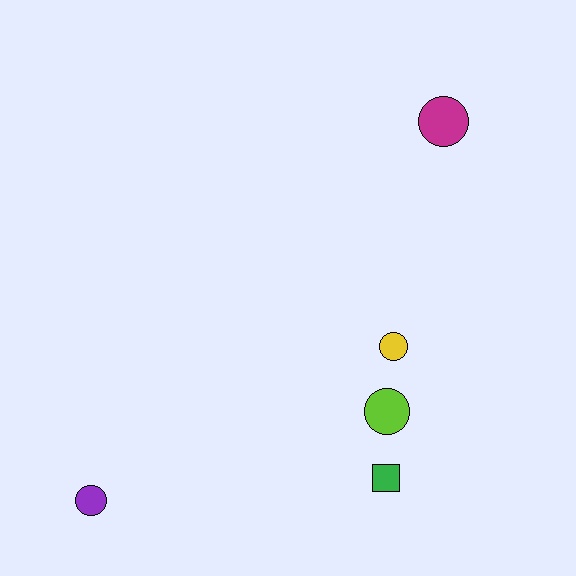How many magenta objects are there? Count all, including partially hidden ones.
There is 1 magenta object.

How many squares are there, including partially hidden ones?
There is 1 square.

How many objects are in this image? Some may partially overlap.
There are 5 objects.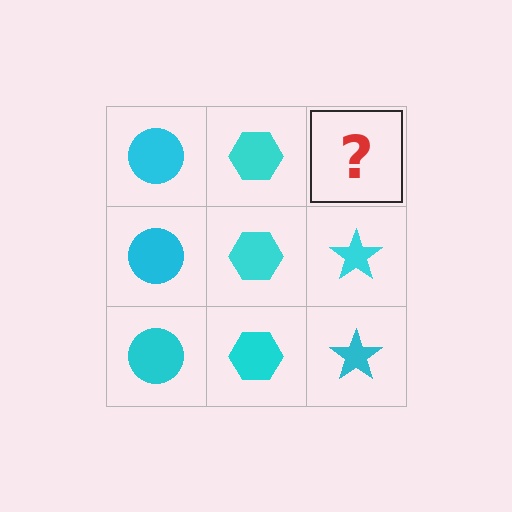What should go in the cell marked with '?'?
The missing cell should contain a cyan star.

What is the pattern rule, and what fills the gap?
The rule is that each column has a consistent shape. The gap should be filled with a cyan star.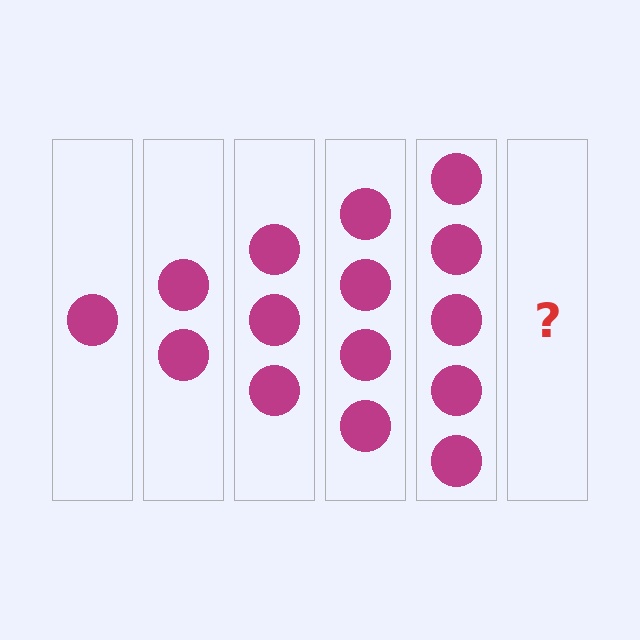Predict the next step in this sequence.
The next step is 6 circles.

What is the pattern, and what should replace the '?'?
The pattern is that each step adds one more circle. The '?' should be 6 circles.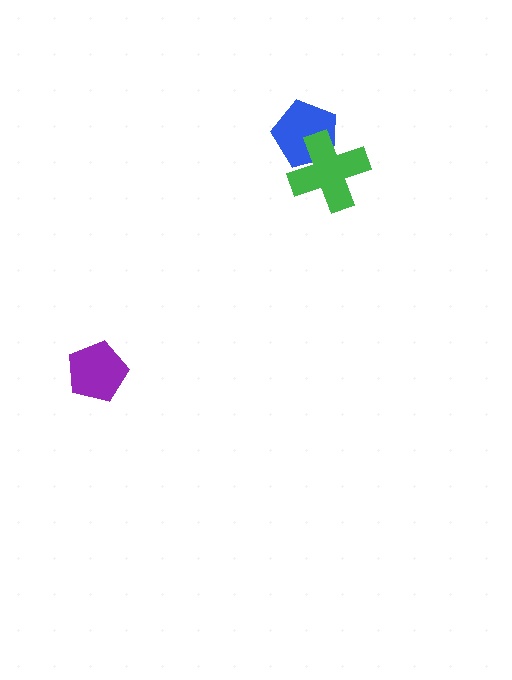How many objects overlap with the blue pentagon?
1 object overlaps with the blue pentagon.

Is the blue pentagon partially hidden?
Yes, it is partially covered by another shape.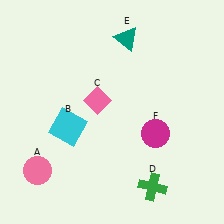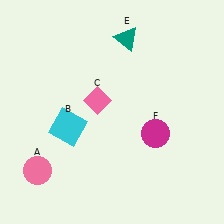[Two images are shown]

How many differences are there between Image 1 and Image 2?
There is 1 difference between the two images.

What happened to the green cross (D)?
The green cross (D) was removed in Image 2. It was in the bottom-right area of Image 1.